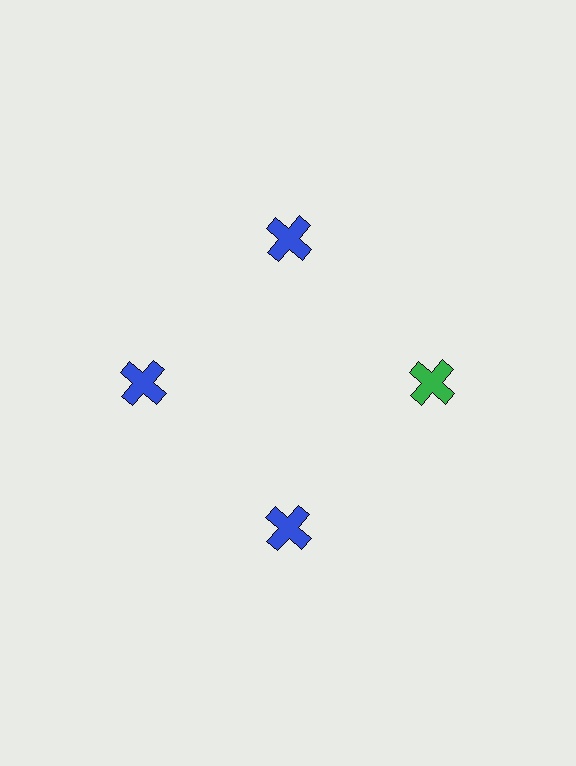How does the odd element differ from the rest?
It has a different color: green instead of blue.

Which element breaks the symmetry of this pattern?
The green cross at roughly the 3 o'clock position breaks the symmetry. All other shapes are blue crosses.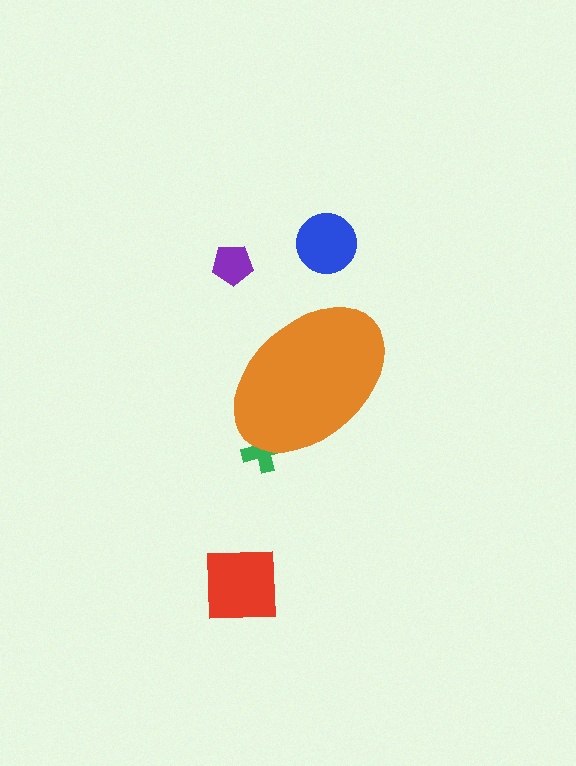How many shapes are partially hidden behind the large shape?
1 shape is partially hidden.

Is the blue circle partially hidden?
No, the blue circle is fully visible.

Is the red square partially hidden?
No, the red square is fully visible.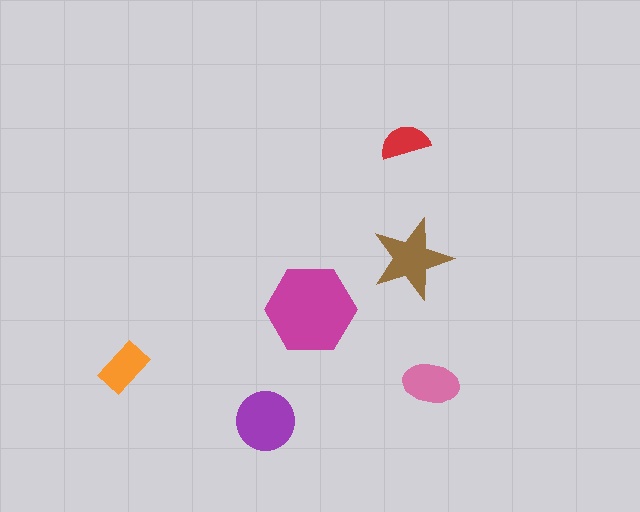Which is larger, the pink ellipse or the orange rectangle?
The pink ellipse.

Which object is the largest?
The magenta hexagon.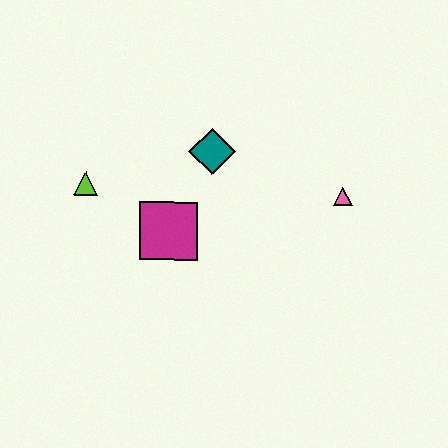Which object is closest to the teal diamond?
The magenta square is closest to the teal diamond.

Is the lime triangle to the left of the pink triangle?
Yes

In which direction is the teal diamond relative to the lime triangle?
The teal diamond is to the right of the lime triangle.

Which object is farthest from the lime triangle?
The pink triangle is farthest from the lime triangle.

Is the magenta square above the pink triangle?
No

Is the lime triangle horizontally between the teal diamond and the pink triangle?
No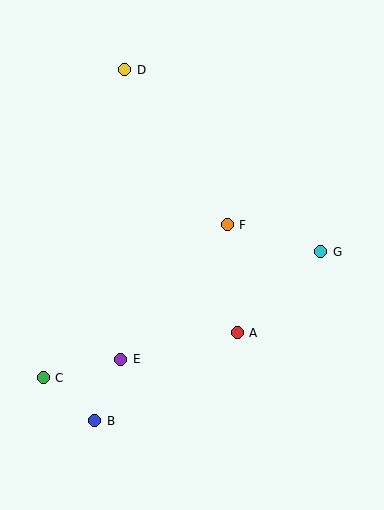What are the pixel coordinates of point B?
Point B is at (95, 421).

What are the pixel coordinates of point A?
Point A is at (237, 333).